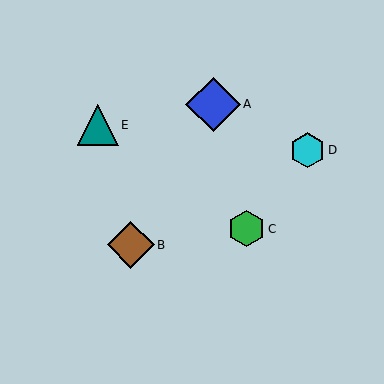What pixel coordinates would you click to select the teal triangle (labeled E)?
Click at (98, 125) to select the teal triangle E.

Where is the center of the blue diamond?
The center of the blue diamond is at (213, 104).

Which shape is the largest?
The blue diamond (labeled A) is the largest.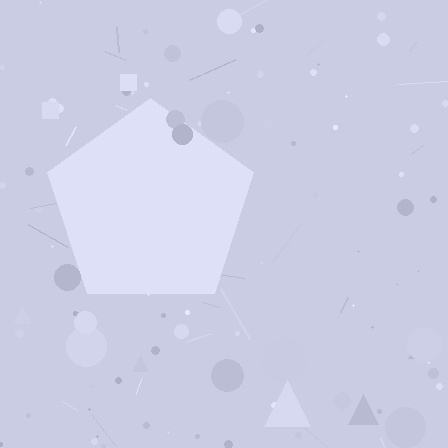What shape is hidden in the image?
A pentagon is hidden in the image.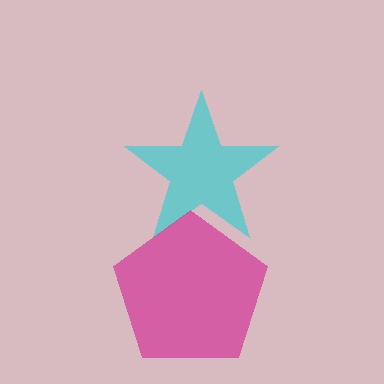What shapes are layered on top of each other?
The layered shapes are: a cyan star, a magenta pentagon.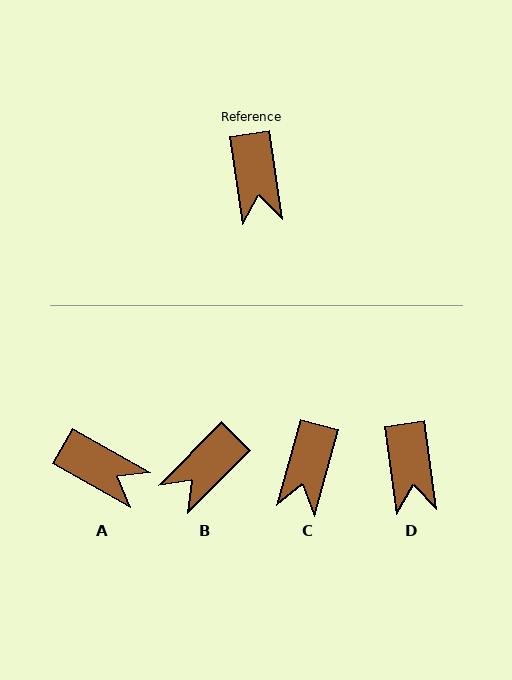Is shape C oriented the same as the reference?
No, it is off by about 24 degrees.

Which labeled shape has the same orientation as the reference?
D.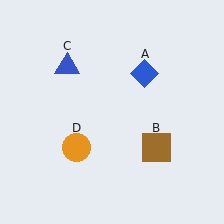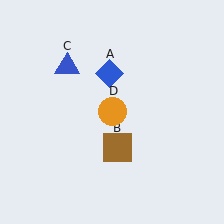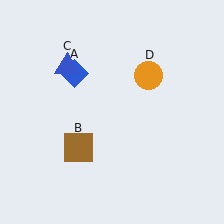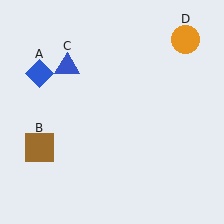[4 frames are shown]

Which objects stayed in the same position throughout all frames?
Blue triangle (object C) remained stationary.